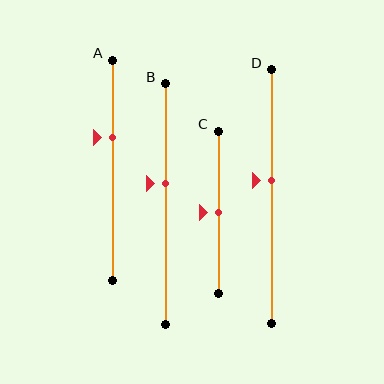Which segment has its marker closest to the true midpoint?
Segment C has its marker closest to the true midpoint.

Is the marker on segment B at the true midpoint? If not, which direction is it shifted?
No, the marker on segment B is shifted upward by about 9% of the segment length.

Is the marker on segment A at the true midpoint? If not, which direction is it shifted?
No, the marker on segment A is shifted upward by about 15% of the segment length.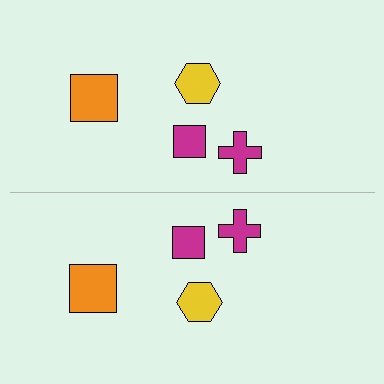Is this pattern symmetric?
Yes, this pattern has bilateral (reflection) symmetry.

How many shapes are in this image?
There are 8 shapes in this image.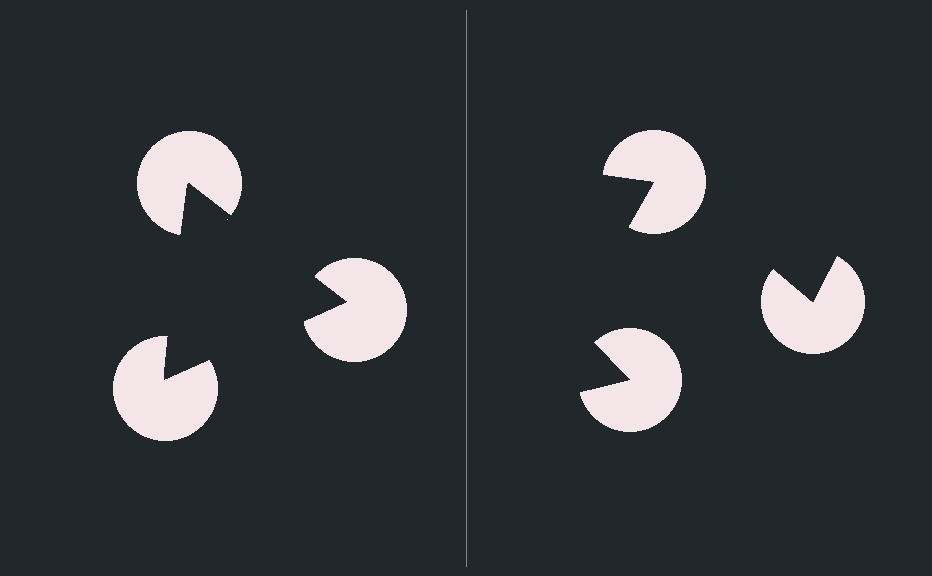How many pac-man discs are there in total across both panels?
6 — 3 on each side.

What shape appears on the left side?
An illusory triangle.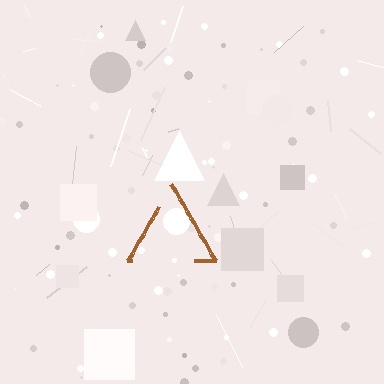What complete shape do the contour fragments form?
The contour fragments form a triangle.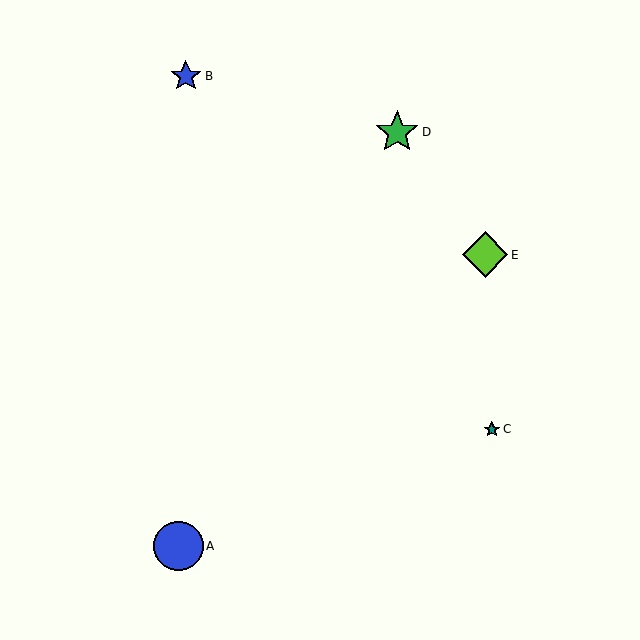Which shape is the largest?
The blue circle (labeled A) is the largest.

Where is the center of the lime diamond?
The center of the lime diamond is at (485, 255).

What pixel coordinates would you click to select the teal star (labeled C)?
Click at (492, 429) to select the teal star C.